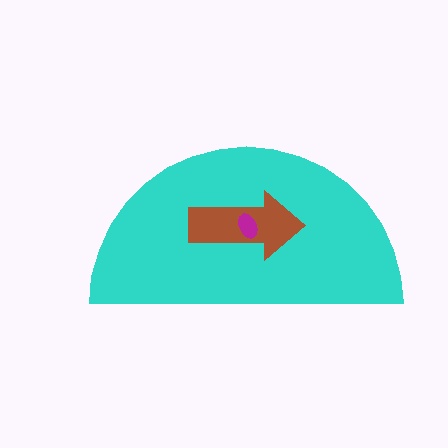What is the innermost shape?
The magenta ellipse.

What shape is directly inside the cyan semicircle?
The brown arrow.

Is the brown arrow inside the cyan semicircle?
Yes.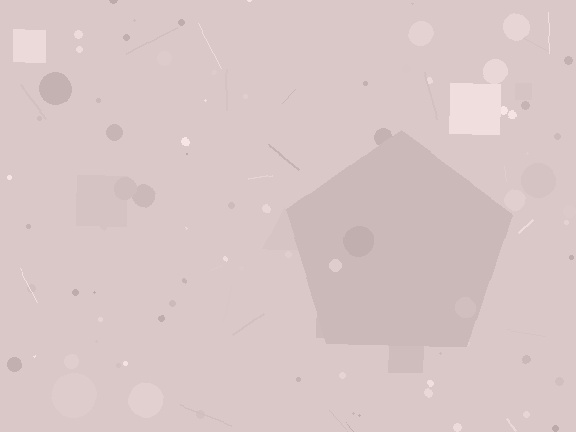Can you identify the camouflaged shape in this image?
The camouflaged shape is a pentagon.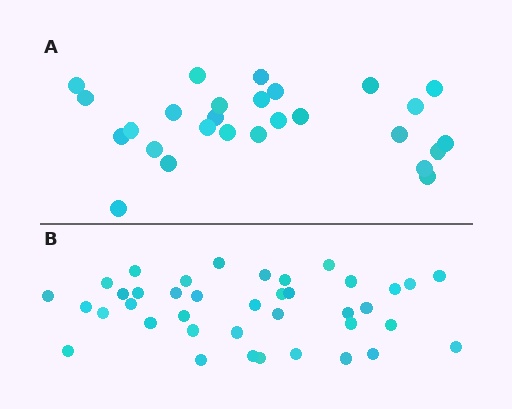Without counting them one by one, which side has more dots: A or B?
Region B (the bottom region) has more dots.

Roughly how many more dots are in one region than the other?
Region B has roughly 12 or so more dots than region A.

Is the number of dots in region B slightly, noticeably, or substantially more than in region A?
Region B has noticeably more, but not dramatically so. The ratio is roughly 1.4 to 1.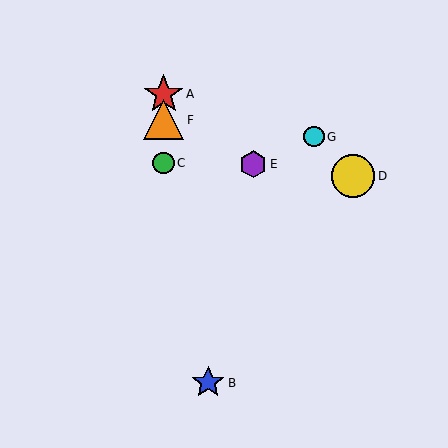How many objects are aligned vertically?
3 objects (A, C, F) are aligned vertically.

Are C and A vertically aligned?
Yes, both are at x≈164.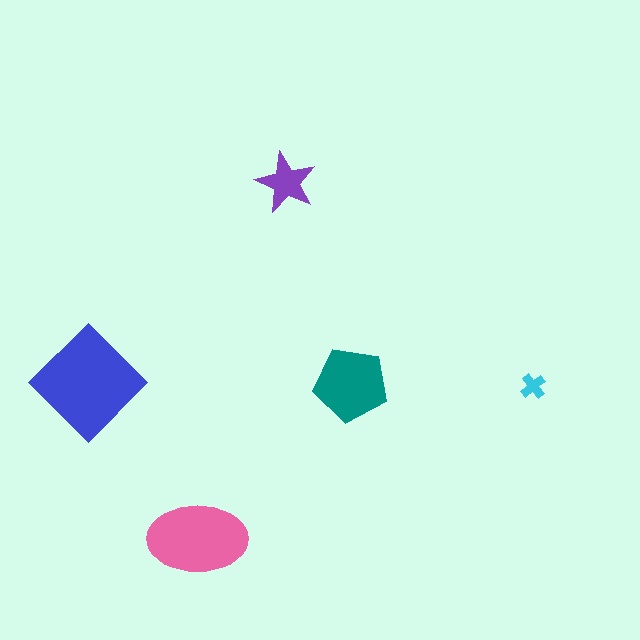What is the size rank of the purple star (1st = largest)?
4th.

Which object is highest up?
The purple star is topmost.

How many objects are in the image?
There are 5 objects in the image.